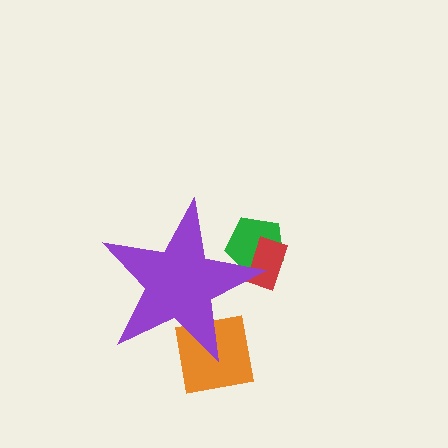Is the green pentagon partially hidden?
Yes, the green pentagon is partially hidden behind the purple star.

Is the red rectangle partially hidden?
Yes, the red rectangle is partially hidden behind the purple star.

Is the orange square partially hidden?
Yes, the orange square is partially hidden behind the purple star.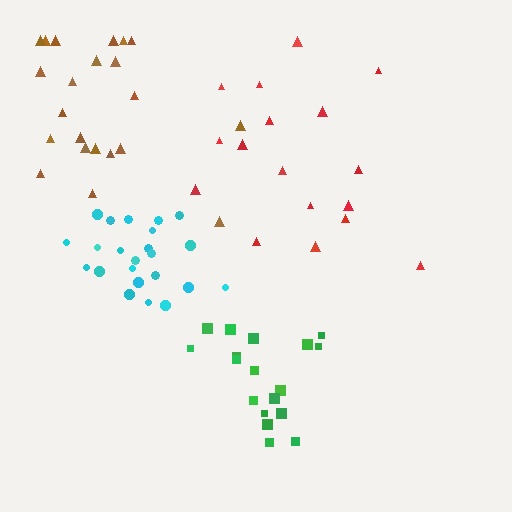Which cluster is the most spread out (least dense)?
Red.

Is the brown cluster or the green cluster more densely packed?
Green.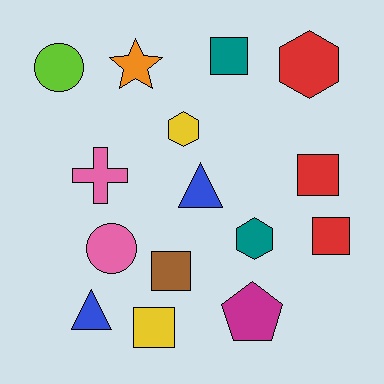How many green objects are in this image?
There are no green objects.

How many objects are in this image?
There are 15 objects.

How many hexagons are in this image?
There are 3 hexagons.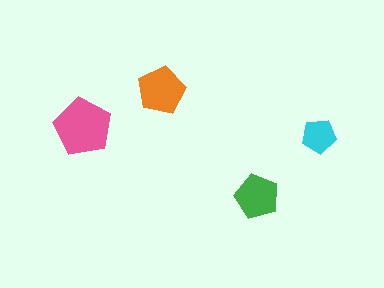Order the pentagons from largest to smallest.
the pink one, the orange one, the green one, the cyan one.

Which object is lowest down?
The green pentagon is bottommost.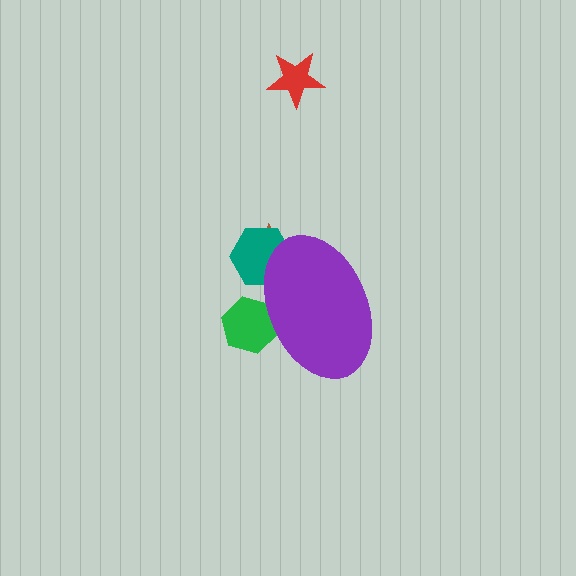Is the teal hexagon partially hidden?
Yes, the teal hexagon is partially hidden behind the purple ellipse.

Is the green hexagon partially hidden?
Yes, the green hexagon is partially hidden behind the purple ellipse.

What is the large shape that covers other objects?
A purple ellipse.